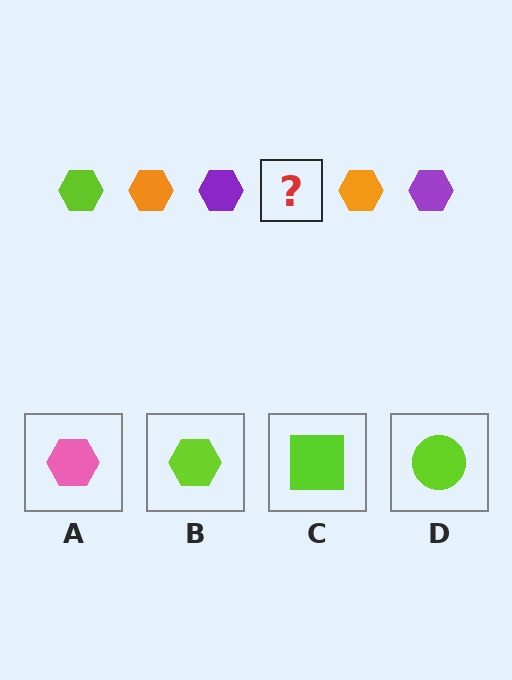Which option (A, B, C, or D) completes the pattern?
B.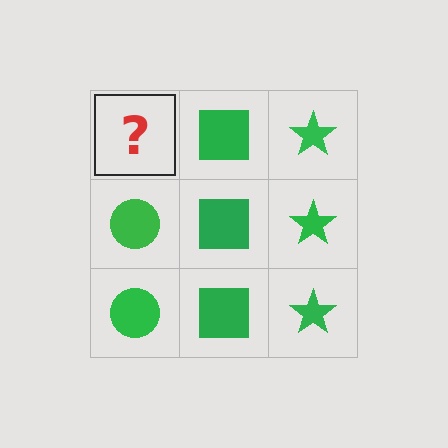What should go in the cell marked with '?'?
The missing cell should contain a green circle.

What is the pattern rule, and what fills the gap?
The rule is that each column has a consistent shape. The gap should be filled with a green circle.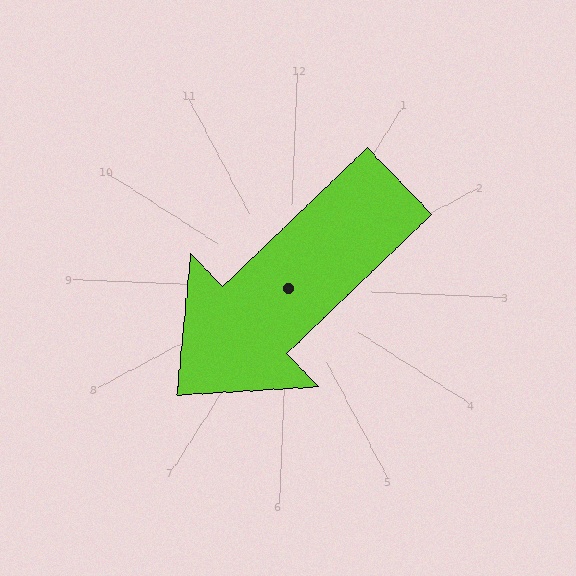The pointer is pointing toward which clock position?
Roughly 7 o'clock.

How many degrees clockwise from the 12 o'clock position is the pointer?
Approximately 224 degrees.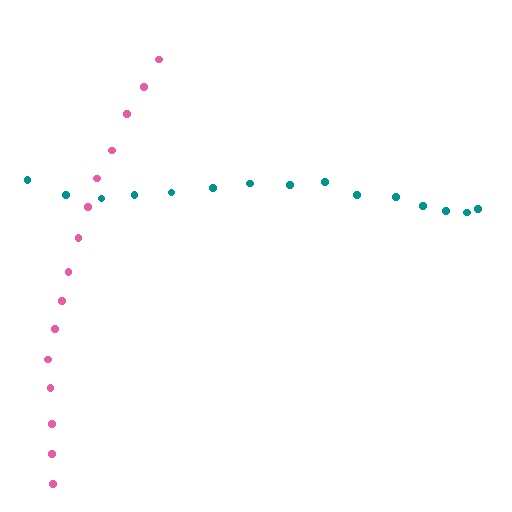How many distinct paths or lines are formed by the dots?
There are 2 distinct paths.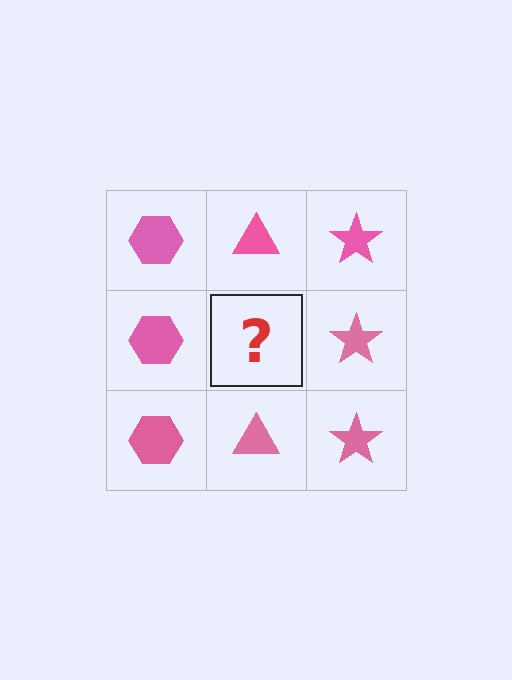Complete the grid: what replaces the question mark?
The question mark should be replaced with a pink triangle.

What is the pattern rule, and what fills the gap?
The rule is that each column has a consistent shape. The gap should be filled with a pink triangle.